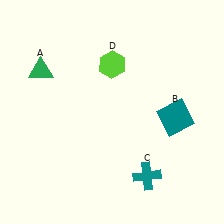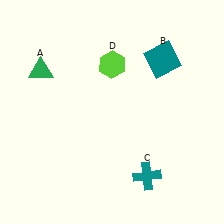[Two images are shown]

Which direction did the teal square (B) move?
The teal square (B) moved up.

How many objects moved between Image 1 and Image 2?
1 object moved between the two images.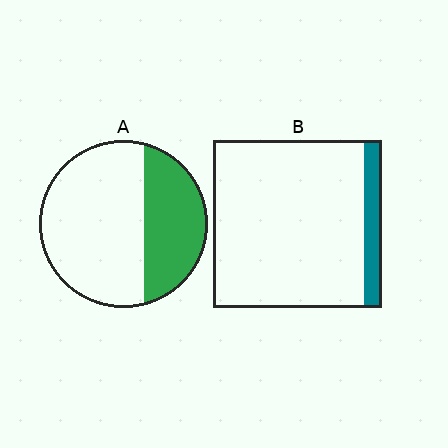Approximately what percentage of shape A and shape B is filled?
A is approximately 35% and B is approximately 10%.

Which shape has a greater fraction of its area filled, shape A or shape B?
Shape A.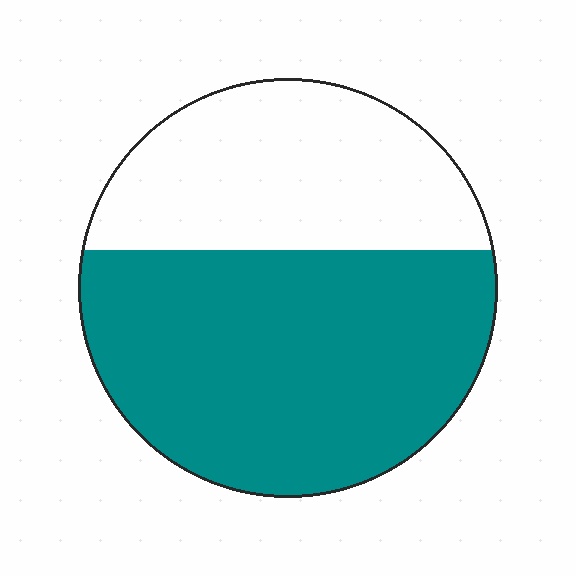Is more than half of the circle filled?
Yes.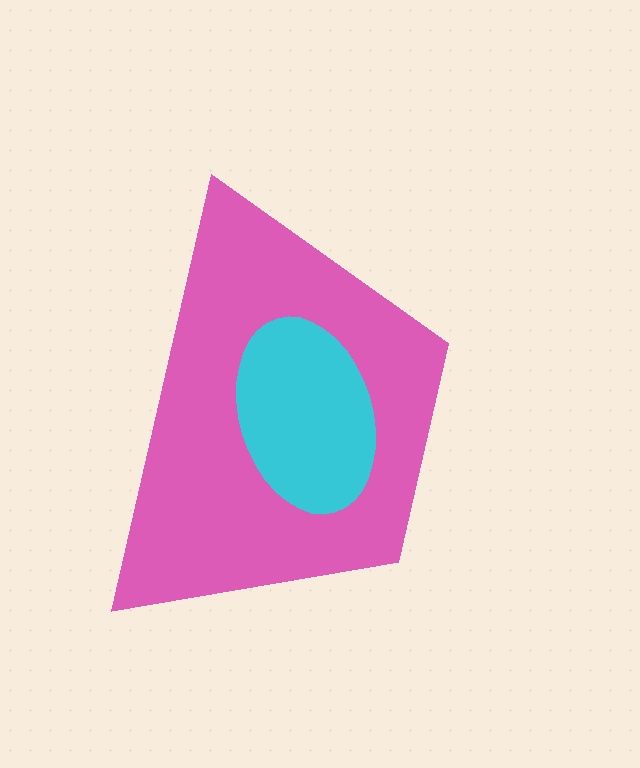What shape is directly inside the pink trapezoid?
The cyan ellipse.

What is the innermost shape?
The cyan ellipse.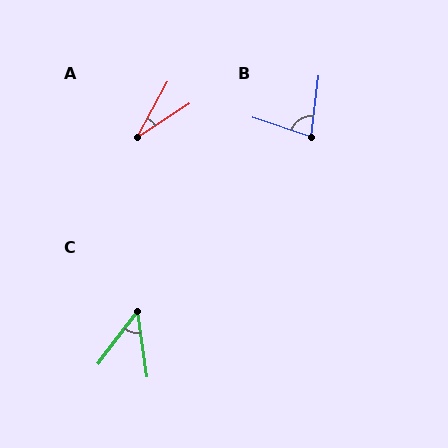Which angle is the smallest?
A, at approximately 27 degrees.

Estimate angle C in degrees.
Approximately 45 degrees.